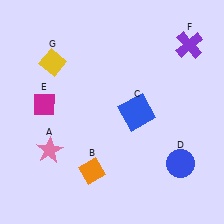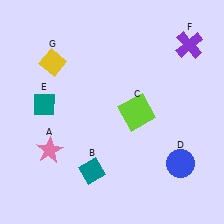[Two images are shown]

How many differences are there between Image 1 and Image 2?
There are 3 differences between the two images.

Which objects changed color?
B changed from orange to teal. C changed from blue to lime. E changed from magenta to teal.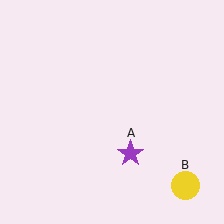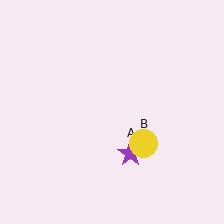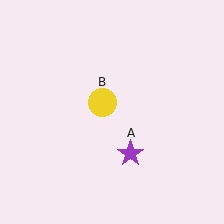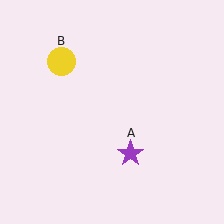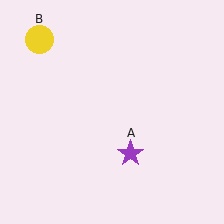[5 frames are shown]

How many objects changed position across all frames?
1 object changed position: yellow circle (object B).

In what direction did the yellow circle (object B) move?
The yellow circle (object B) moved up and to the left.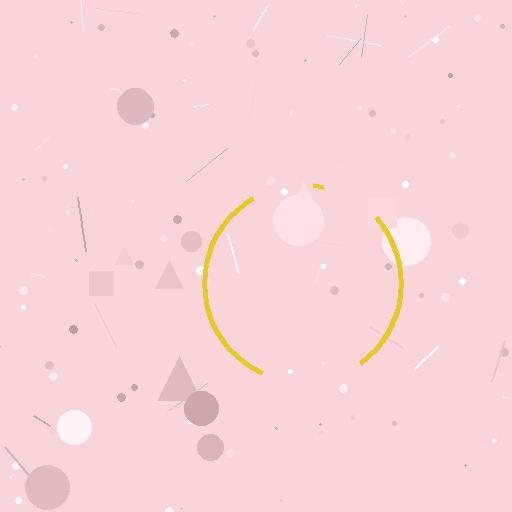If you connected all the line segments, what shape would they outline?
They would outline a circle.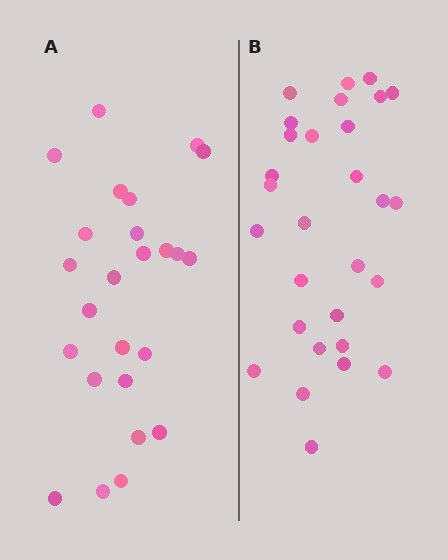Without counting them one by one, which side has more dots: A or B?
Region B (the right region) has more dots.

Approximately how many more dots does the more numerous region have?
Region B has about 4 more dots than region A.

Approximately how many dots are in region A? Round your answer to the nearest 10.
About 20 dots. (The exact count is 25, which rounds to 20.)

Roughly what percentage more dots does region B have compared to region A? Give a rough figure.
About 15% more.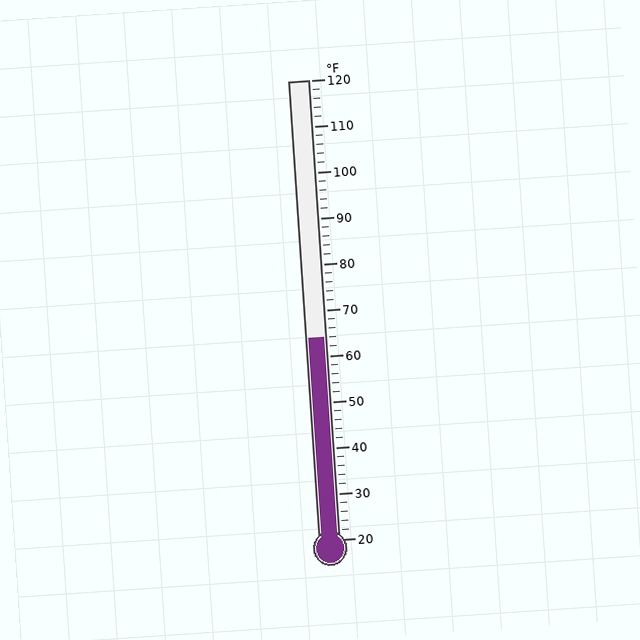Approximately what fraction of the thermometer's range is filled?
The thermometer is filled to approximately 45% of its range.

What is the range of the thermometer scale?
The thermometer scale ranges from 20°F to 120°F.